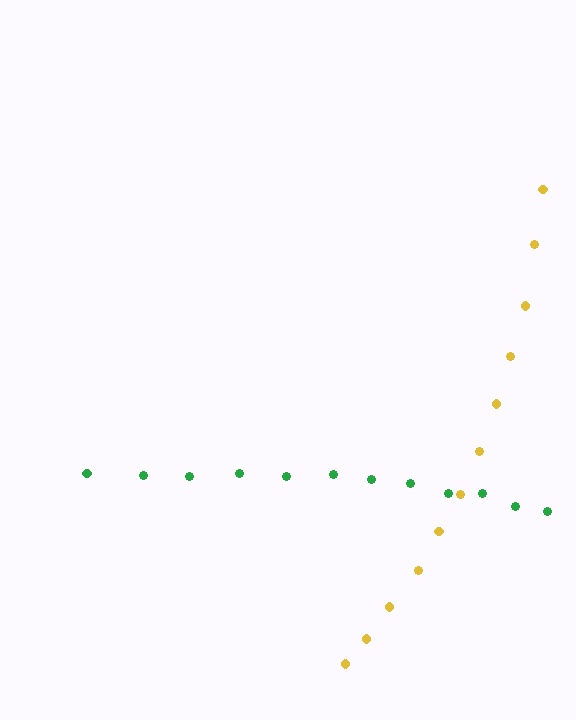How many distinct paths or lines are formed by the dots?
There are 2 distinct paths.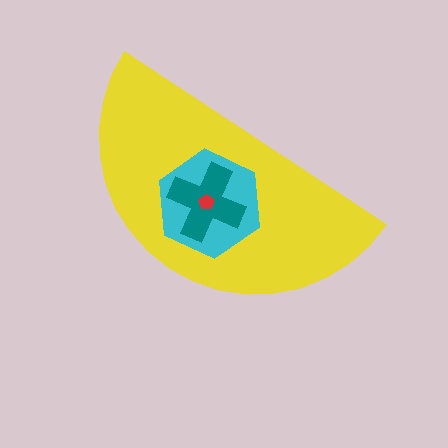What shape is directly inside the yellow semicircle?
The cyan hexagon.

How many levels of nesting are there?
4.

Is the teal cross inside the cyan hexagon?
Yes.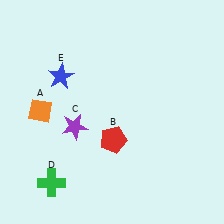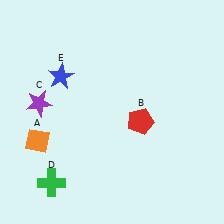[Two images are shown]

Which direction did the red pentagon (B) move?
The red pentagon (B) moved right.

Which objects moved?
The objects that moved are: the orange diamond (A), the red pentagon (B), the purple star (C).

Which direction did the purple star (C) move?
The purple star (C) moved left.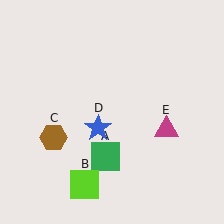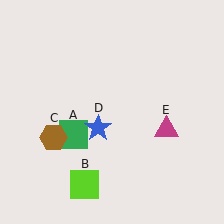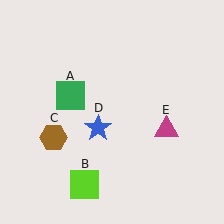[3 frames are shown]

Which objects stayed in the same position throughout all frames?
Lime square (object B) and brown hexagon (object C) and blue star (object D) and magenta triangle (object E) remained stationary.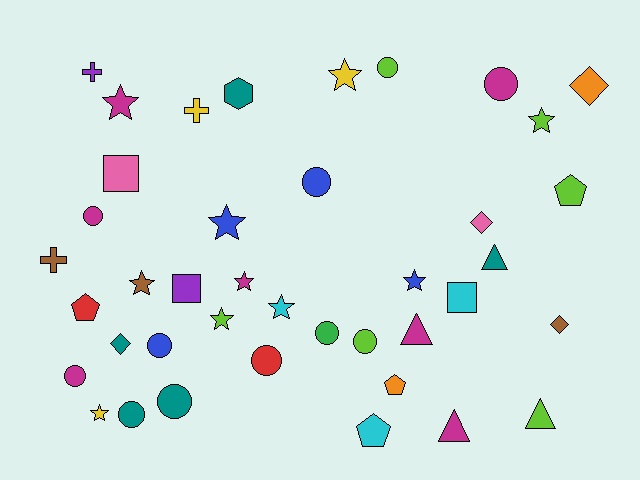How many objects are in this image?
There are 40 objects.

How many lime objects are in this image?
There are 6 lime objects.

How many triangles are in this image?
There are 4 triangles.